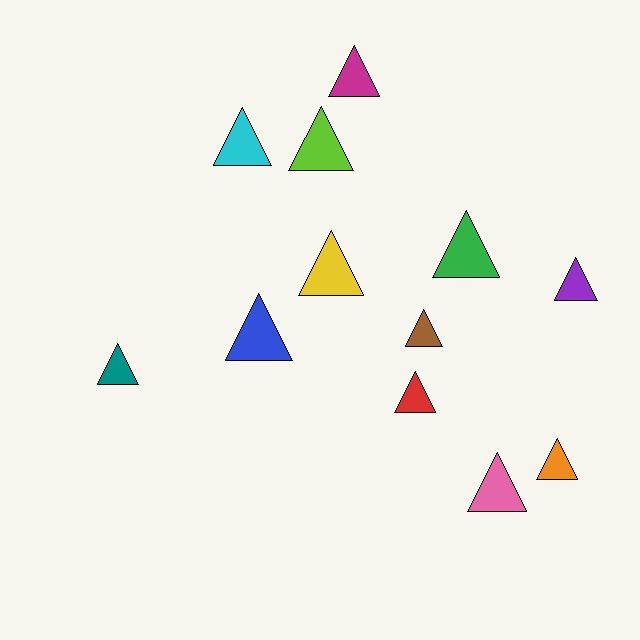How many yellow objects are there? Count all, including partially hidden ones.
There is 1 yellow object.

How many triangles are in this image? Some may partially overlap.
There are 12 triangles.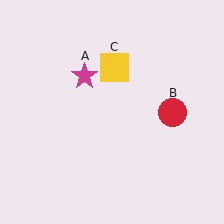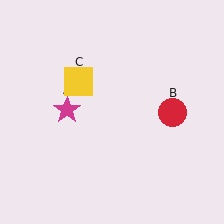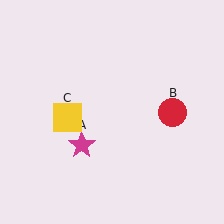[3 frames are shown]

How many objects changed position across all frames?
2 objects changed position: magenta star (object A), yellow square (object C).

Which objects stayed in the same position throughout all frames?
Red circle (object B) remained stationary.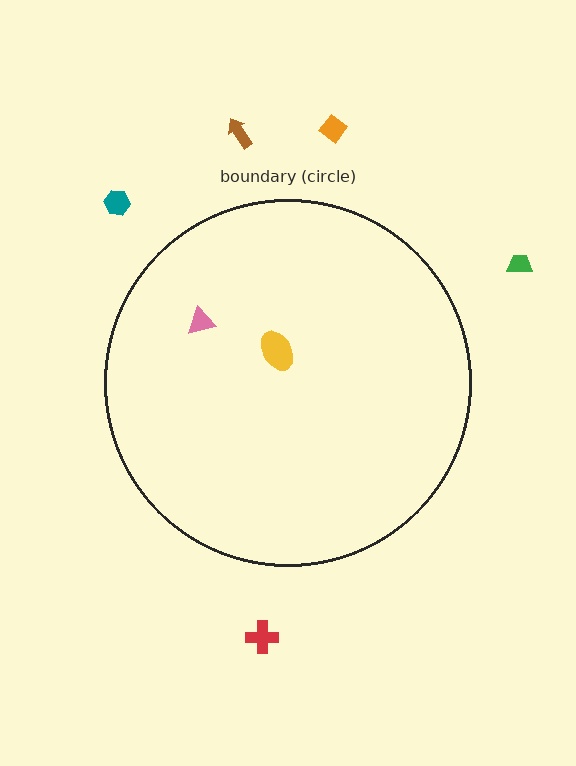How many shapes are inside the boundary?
2 inside, 5 outside.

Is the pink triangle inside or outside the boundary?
Inside.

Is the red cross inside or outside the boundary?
Outside.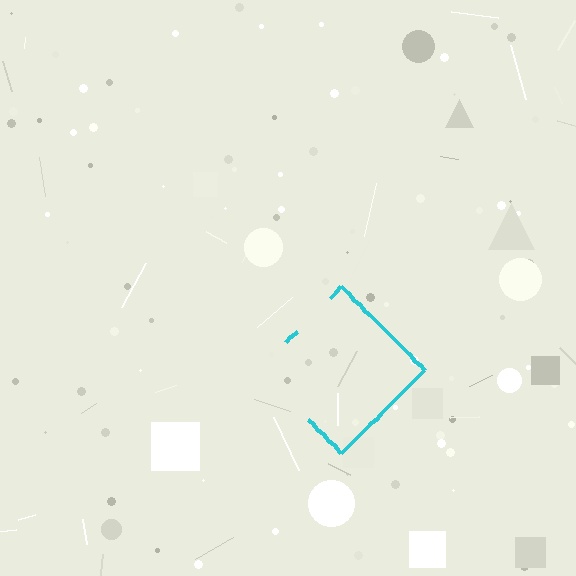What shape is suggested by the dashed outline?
The dashed outline suggests a diamond.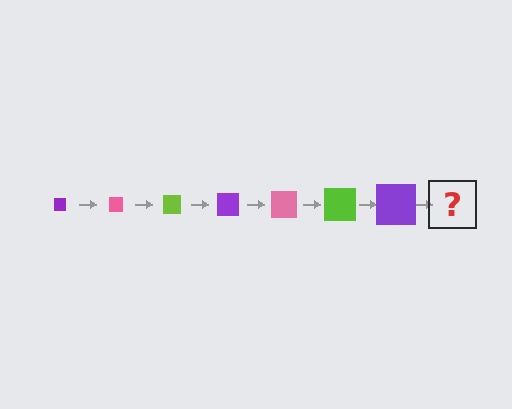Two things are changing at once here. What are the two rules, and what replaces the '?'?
The two rules are that the square grows larger each step and the color cycles through purple, pink, and lime. The '?' should be a pink square, larger than the previous one.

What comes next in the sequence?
The next element should be a pink square, larger than the previous one.